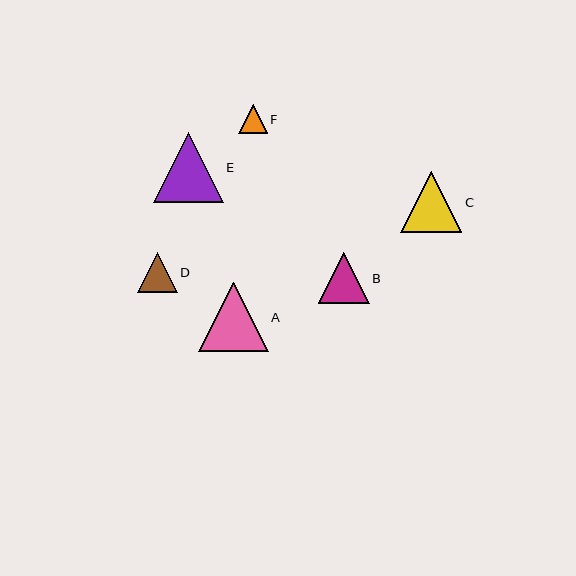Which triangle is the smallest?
Triangle F is the smallest with a size of approximately 29 pixels.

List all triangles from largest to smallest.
From largest to smallest: E, A, C, B, D, F.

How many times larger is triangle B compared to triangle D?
Triangle B is approximately 1.3 times the size of triangle D.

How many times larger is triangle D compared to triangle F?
Triangle D is approximately 1.4 times the size of triangle F.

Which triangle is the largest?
Triangle E is the largest with a size of approximately 70 pixels.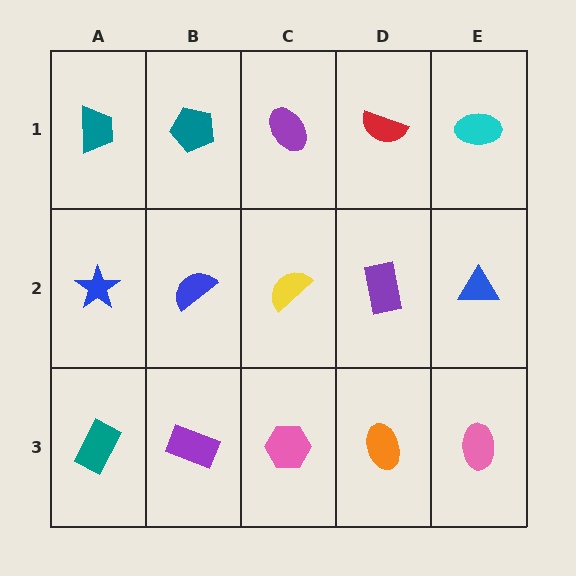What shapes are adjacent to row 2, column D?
A red semicircle (row 1, column D), an orange ellipse (row 3, column D), a yellow semicircle (row 2, column C), a blue triangle (row 2, column E).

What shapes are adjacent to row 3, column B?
A blue semicircle (row 2, column B), a teal rectangle (row 3, column A), a pink hexagon (row 3, column C).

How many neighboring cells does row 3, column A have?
2.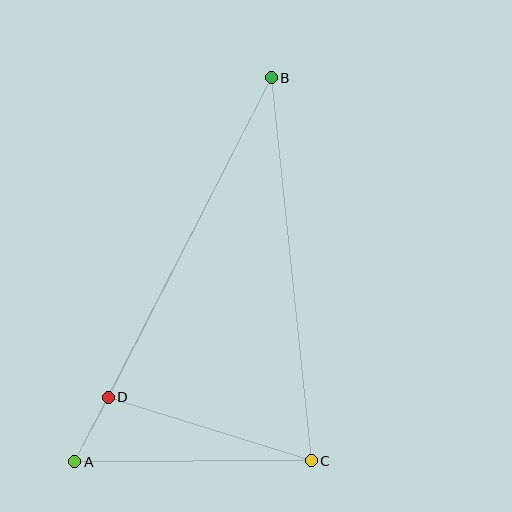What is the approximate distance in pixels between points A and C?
The distance between A and C is approximately 236 pixels.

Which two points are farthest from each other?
Points A and B are farthest from each other.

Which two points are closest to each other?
Points A and D are closest to each other.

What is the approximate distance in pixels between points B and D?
The distance between B and D is approximately 359 pixels.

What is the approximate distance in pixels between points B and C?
The distance between B and C is approximately 385 pixels.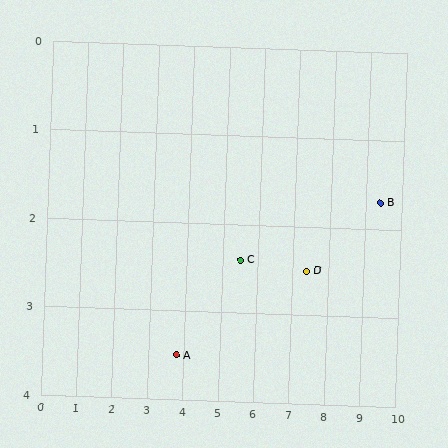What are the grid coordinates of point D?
Point D is at approximately (7.4, 2.5).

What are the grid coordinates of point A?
Point A is at approximately (3.8, 3.5).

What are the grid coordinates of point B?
Point B is at approximately (9.4, 1.7).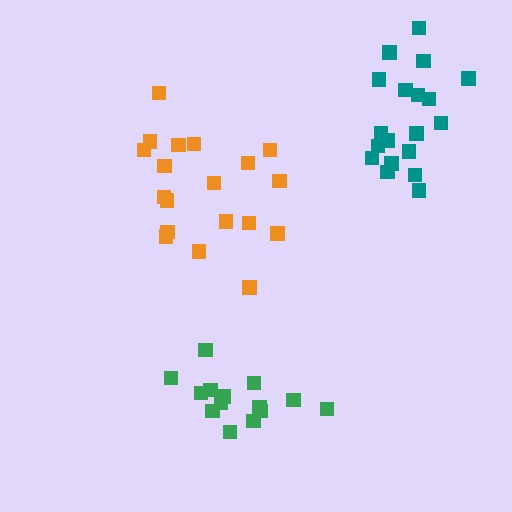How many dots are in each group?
Group 1: 19 dots, Group 2: 19 dots, Group 3: 14 dots (52 total).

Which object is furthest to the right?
The teal cluster is rightmost.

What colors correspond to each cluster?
The clusters are colored: orange, teal, green.